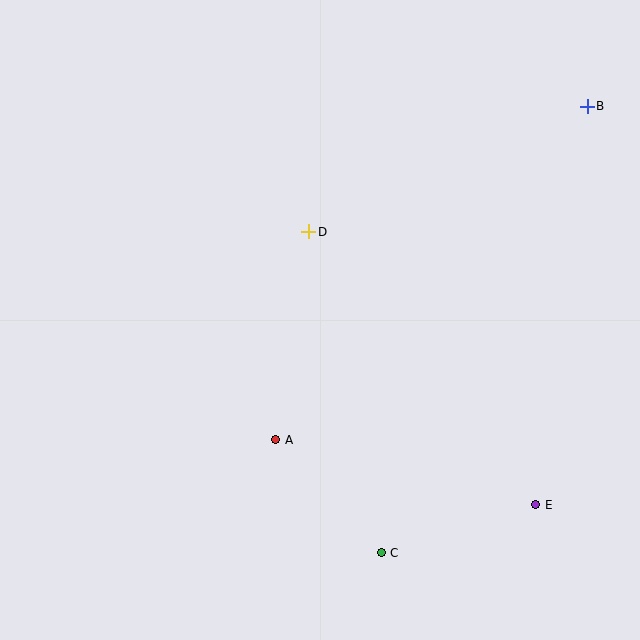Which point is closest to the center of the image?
Point D at (309, 232) is closest to the center.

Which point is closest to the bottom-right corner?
Point E is closest to the bottom-right corner.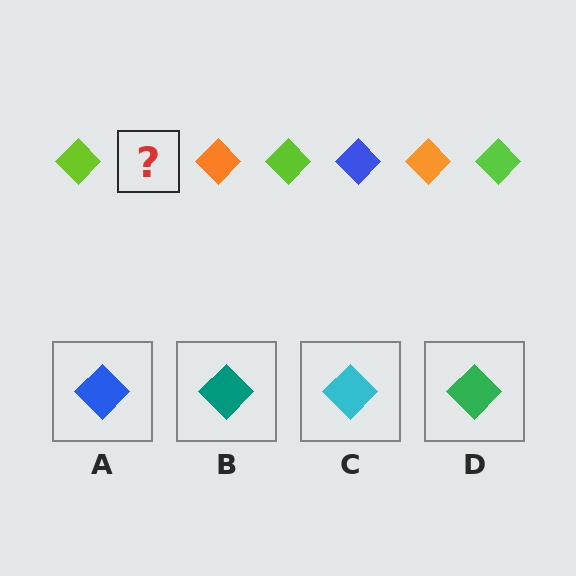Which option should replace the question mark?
Option A.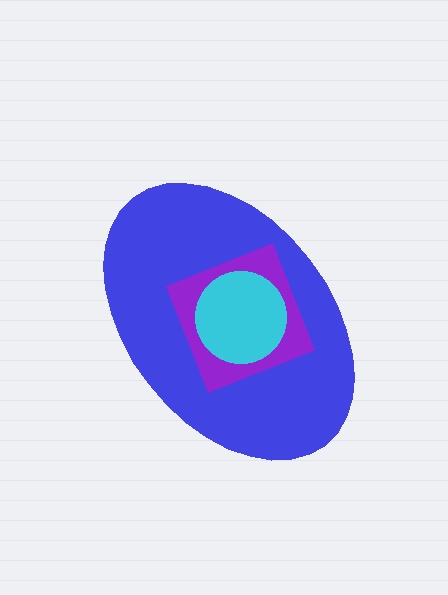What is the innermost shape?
The cyan circle.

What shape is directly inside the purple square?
The cyan circle.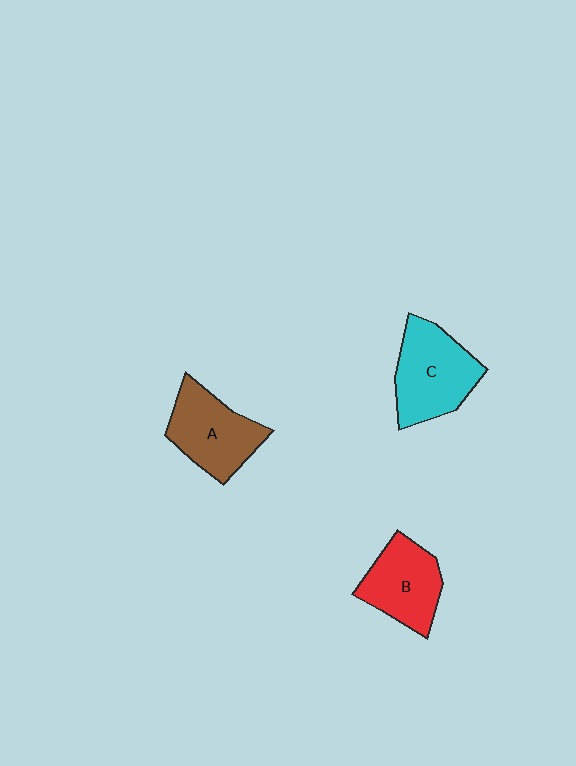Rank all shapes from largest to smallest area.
From largest to smallest: C (cyan), A (brown), B (red).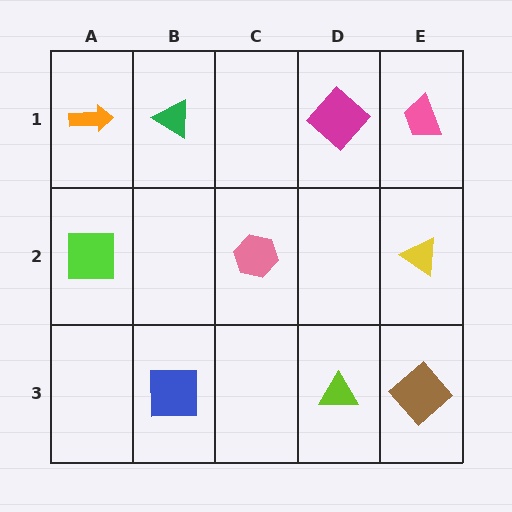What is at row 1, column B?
A green triangle.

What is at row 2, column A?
A lime square.